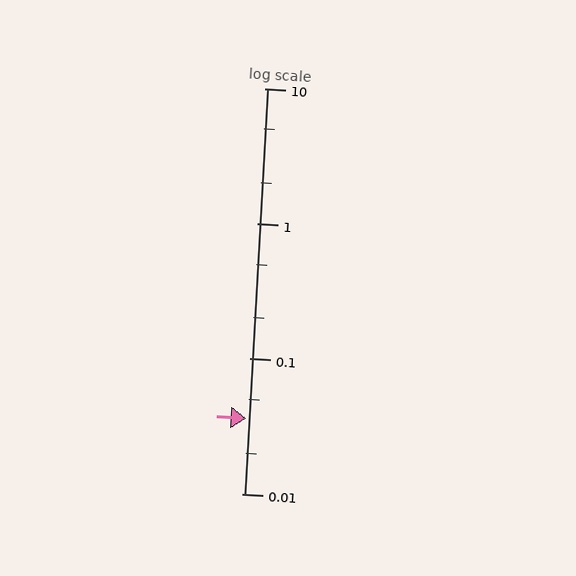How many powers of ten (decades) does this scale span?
The scale spans 3 decades, from 0.01 to 10.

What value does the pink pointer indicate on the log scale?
The pointer indicates approximately 0.036.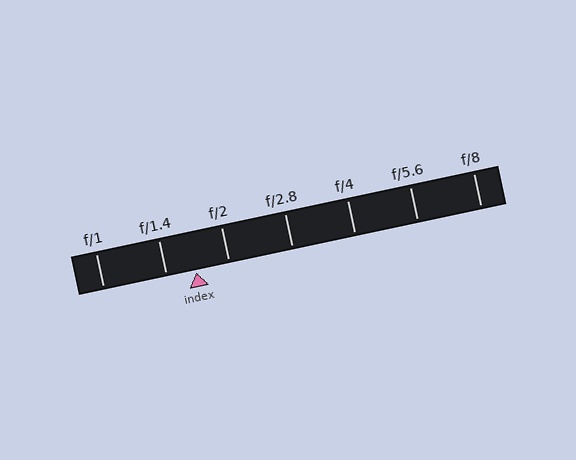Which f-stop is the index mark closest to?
The index mark is closest to f/1.4.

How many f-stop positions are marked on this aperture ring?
There are 7 f-stop positions marked.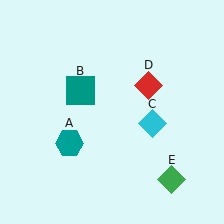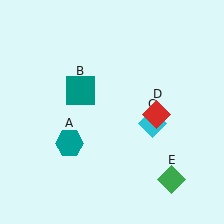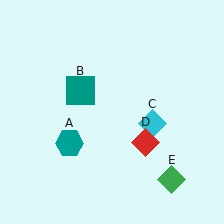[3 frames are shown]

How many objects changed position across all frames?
1 object changed position: red diamond (object D).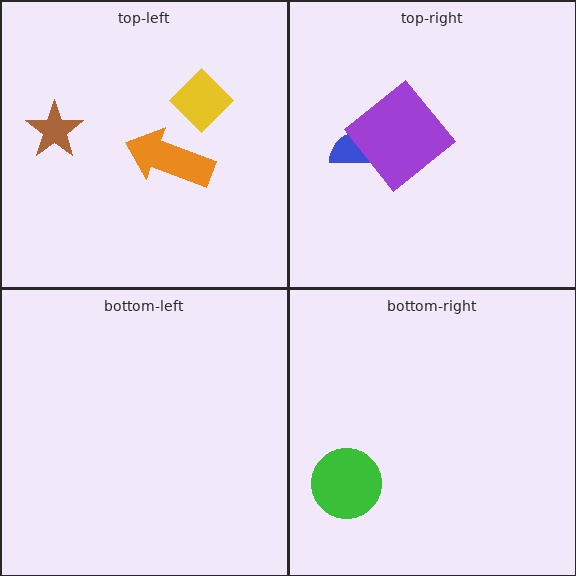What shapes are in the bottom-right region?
The green circle.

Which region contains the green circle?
The bottom-right region.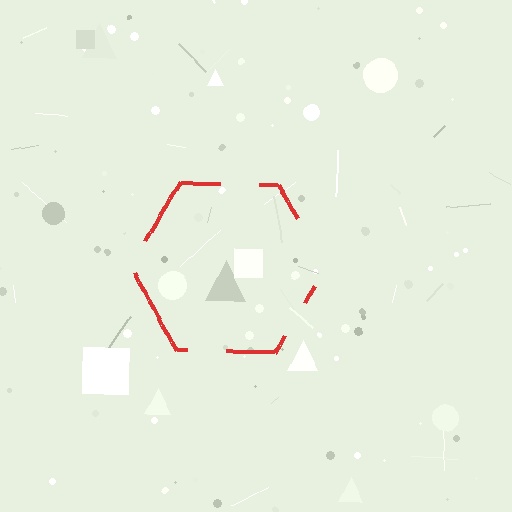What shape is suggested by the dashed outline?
The dashed outline suggests a hexagon.